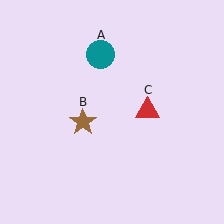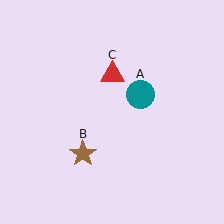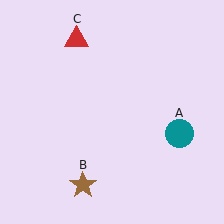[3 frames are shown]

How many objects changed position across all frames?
3 objects changed position: teal circle (object A), brown star (object B), red triangle (object C).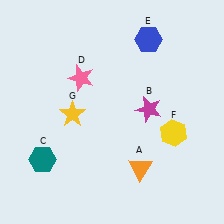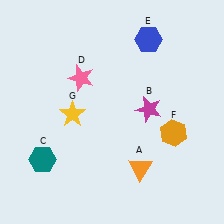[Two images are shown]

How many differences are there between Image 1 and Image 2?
There is 1 difference between the two images.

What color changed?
The hexagon (F) changed from yellow in Image 1 to orange in Image 2.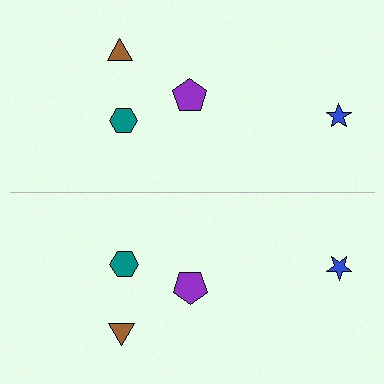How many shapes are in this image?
There are 8 shapes in this image.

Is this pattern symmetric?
Yes, this pattern has bilateral (reflection) symmetry.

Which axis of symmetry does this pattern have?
The pattern has a horizontal axis of symmetry running through the center of the image.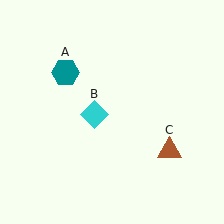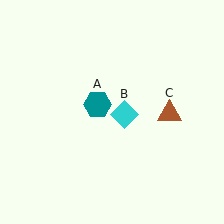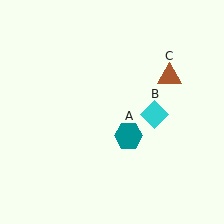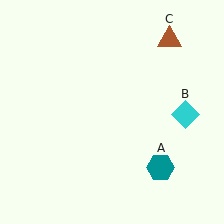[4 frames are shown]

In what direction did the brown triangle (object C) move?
The brown triangle (object C) moved up.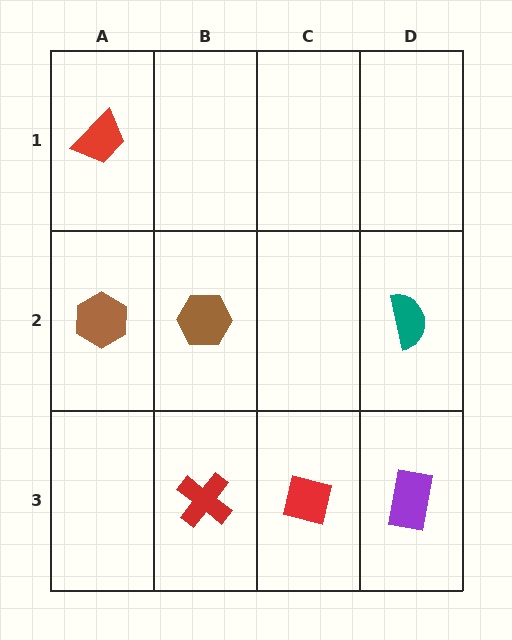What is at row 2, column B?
A brown hexagon.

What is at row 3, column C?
A red square.